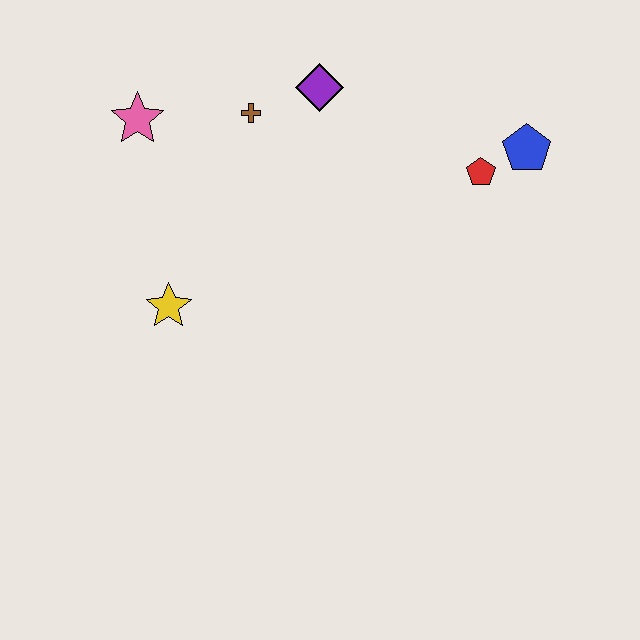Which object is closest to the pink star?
The brown cross is closest to the pink star.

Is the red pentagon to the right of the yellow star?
Yes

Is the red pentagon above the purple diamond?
No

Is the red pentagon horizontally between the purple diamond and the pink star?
No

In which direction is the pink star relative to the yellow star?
The pink star is above the yellow star.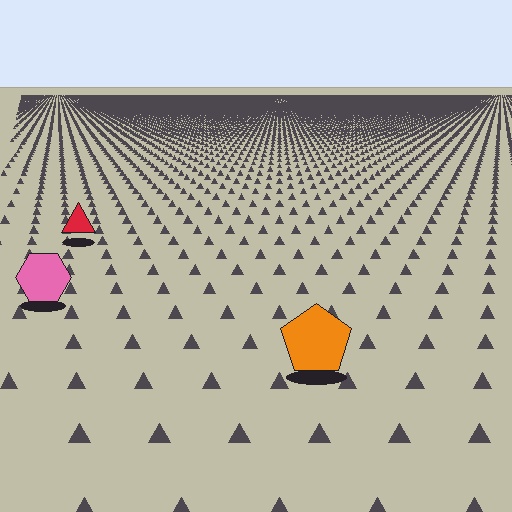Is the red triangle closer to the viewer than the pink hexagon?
No. The pink hexagon is closer — you can tell from the texture gradient: the ground texture is coarser near it.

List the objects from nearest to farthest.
From nearest to farthest: the orange pentagon, the pink hexagon, the red triangle.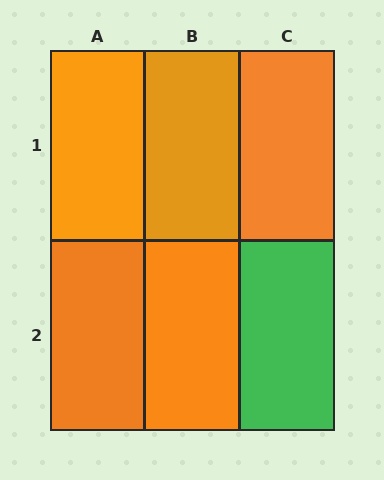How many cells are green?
1 cell is green.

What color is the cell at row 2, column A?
Orange.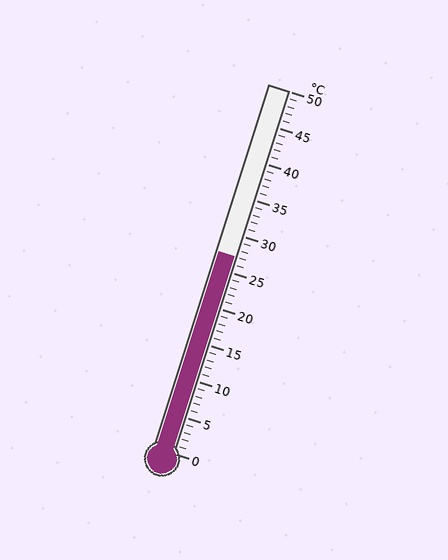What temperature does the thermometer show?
The thermometer shows approximately 27°C.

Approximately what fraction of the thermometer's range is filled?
The thermometer is filled to approximately 55% of its range.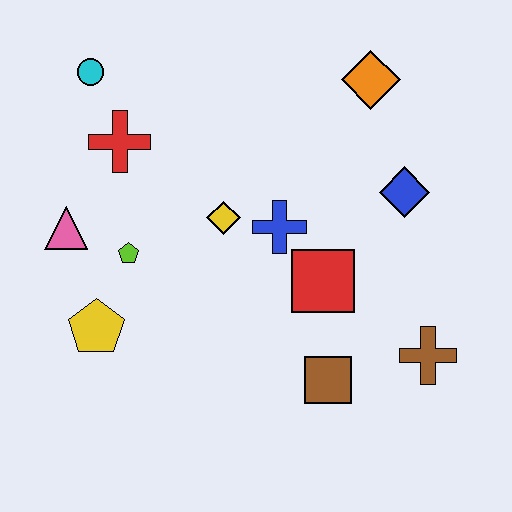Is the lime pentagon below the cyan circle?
Yes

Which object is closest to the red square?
The blue cross is closest to the red square.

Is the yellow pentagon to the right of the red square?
No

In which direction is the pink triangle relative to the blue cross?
The pink triangle is to the left of the blue cross.